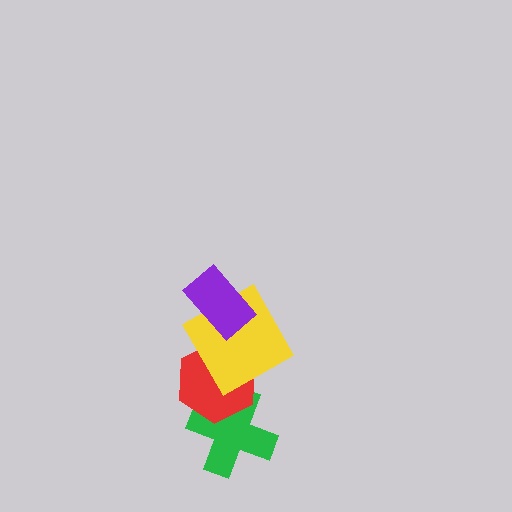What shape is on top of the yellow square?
The purple rectangle is on top of the yellow square.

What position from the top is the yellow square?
The yellow square is 2nd from the top.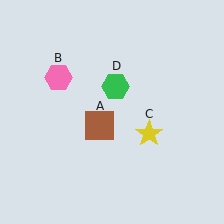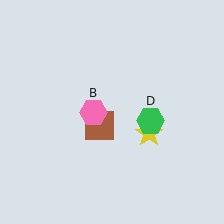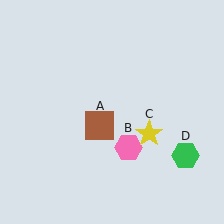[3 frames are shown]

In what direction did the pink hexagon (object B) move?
The pink hexagon (object B) moved down and to the right.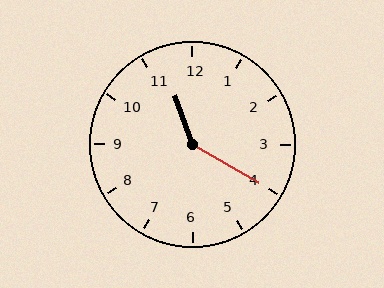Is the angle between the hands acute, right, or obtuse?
It is obtuse.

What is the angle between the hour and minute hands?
Approximately 140 degrees.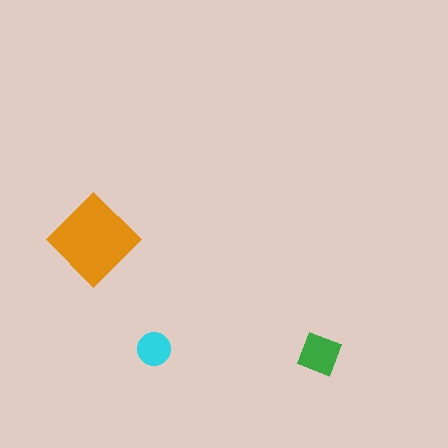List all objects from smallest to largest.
The cyan circle, the green square, the orange diamond.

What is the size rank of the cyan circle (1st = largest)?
3rd.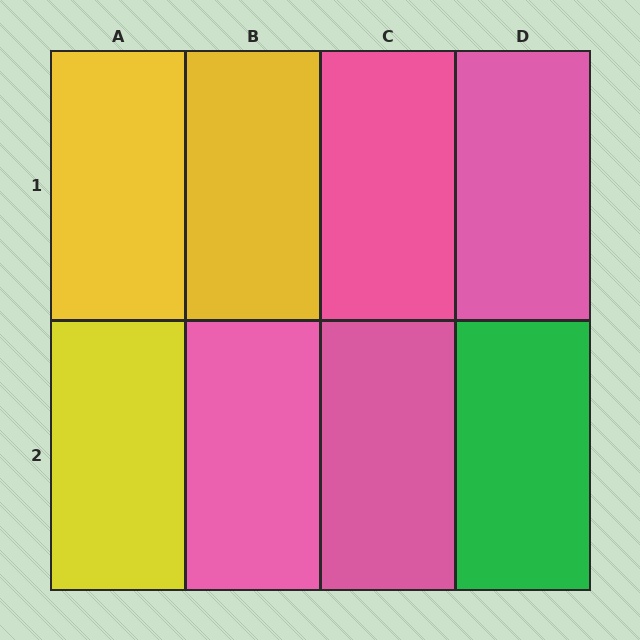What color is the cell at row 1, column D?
Pink.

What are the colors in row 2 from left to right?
Yellow, pink, pink, green.